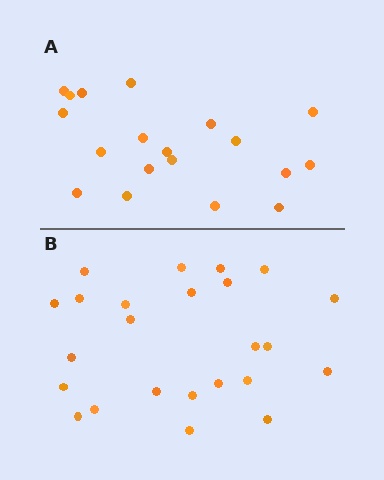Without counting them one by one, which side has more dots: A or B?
Region B (the bottom region) has more dots.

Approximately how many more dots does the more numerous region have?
Region B has about 5 more dots than region A.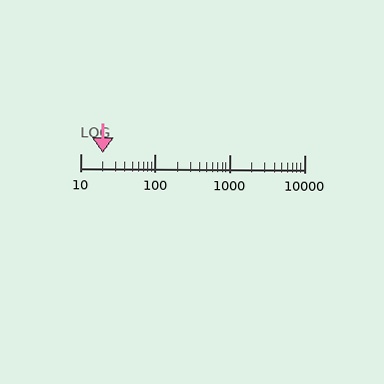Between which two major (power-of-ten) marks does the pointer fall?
The pointer is between 10 and 100.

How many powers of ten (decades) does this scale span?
The scale spans 3 decades, from 10 to 10000.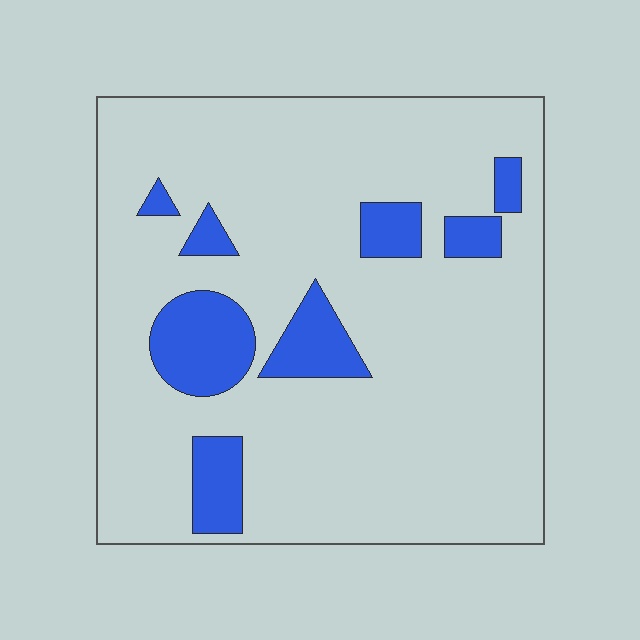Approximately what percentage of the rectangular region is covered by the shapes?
Approximately 15%.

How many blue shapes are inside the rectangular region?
8.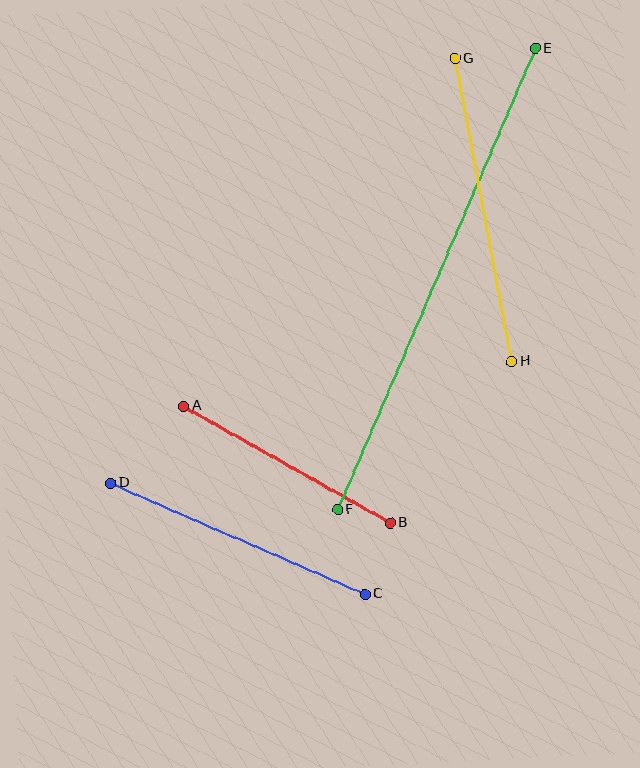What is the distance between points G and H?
The distance is approximately 308 pixels.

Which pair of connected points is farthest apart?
Points E and F are farthest apart.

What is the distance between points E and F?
The distance is approximately 502 pixels.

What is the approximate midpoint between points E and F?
The midpoint is at approximately (437, 279) pixels.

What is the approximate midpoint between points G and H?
The midpoint is at approximately (483, 210) pixels.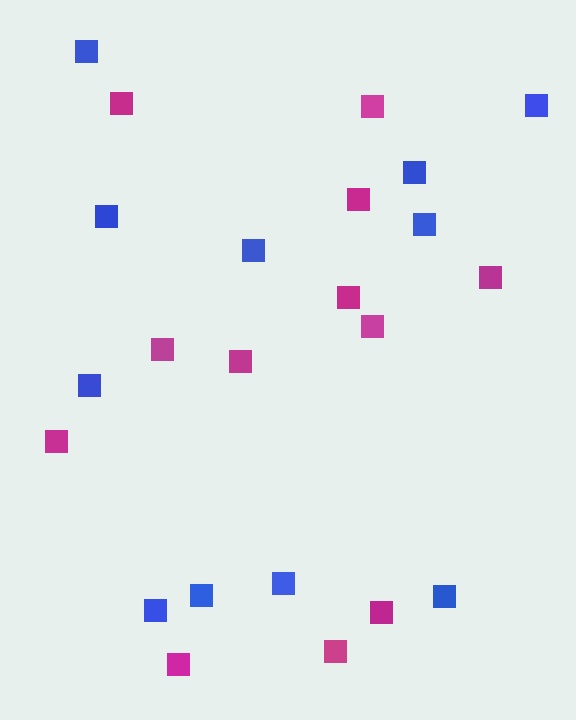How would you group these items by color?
There are 2 groups: one group of blue squares (11) and one group of magenta squares (12).